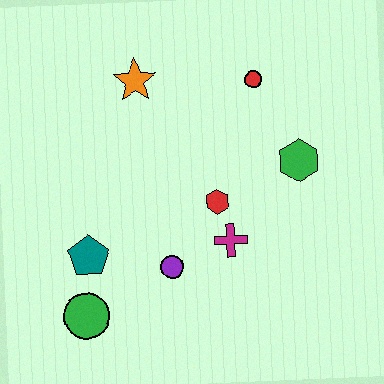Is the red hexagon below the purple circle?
No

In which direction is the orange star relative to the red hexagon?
The orange star is above the red hexagon.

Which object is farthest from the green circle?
The red circle is farthest from the green circle.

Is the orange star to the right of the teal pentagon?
Yes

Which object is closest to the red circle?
The green hexagon is closest to the red circle.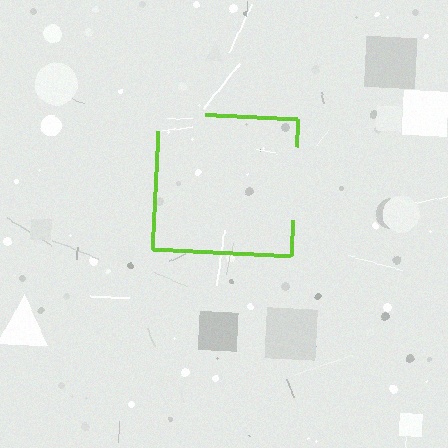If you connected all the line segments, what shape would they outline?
They would outline a square.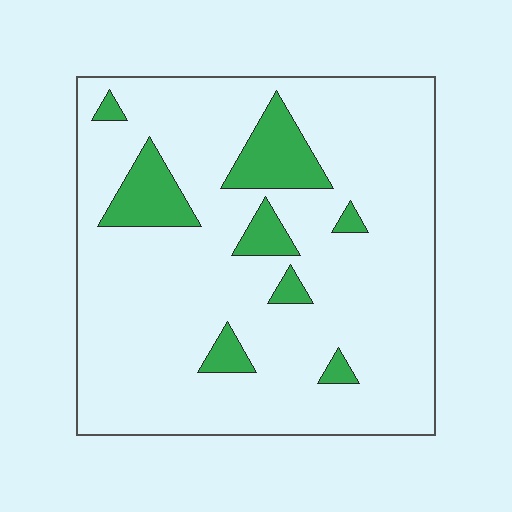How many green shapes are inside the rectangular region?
8.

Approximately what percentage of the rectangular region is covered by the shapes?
Approximately 15%.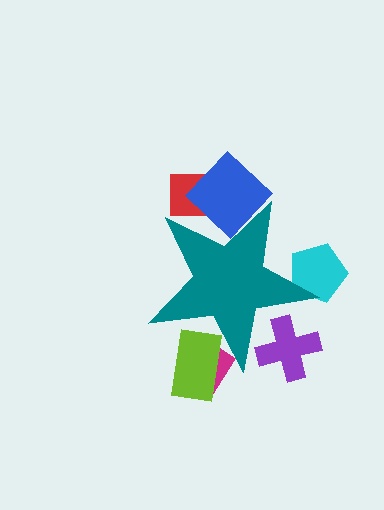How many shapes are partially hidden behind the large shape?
6 shapes are partially hidden.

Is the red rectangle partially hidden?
Yes, the red rectangle is partially hidden behind the teal star.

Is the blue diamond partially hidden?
Yes, the blue diamond is partially hidden behind the teal star.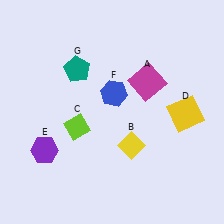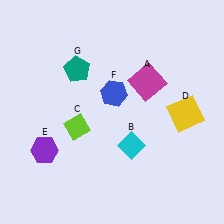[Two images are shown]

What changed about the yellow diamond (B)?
In Image 1, B is yellow. In Image 2, it changed to cyan.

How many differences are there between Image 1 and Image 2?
There is 1 difference between the two images.